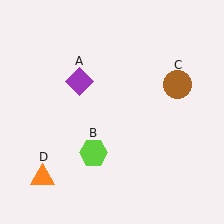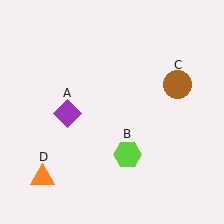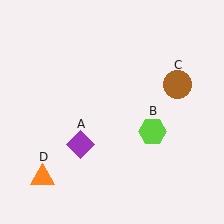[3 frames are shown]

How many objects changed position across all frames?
2 objects changed position: purple diamond (object A), lime hexagon (object B).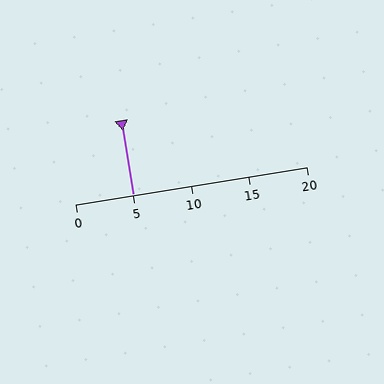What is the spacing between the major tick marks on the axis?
The major ticks are spaced 5 apart.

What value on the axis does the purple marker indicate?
The marker indicates approximately 5.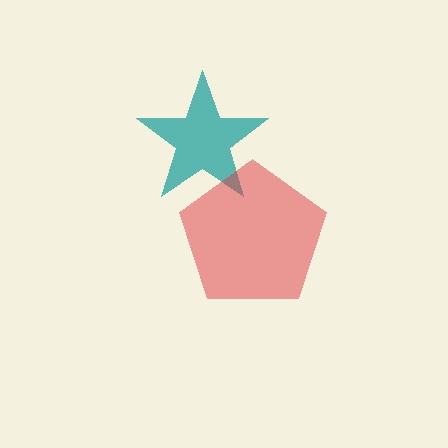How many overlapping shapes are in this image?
There are 2 overlapping shapes in the image.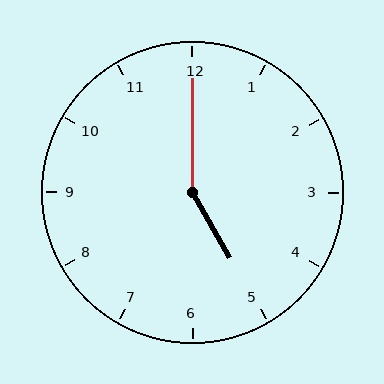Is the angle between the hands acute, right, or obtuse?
It is obtuse.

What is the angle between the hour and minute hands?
Approximately 150 degrees.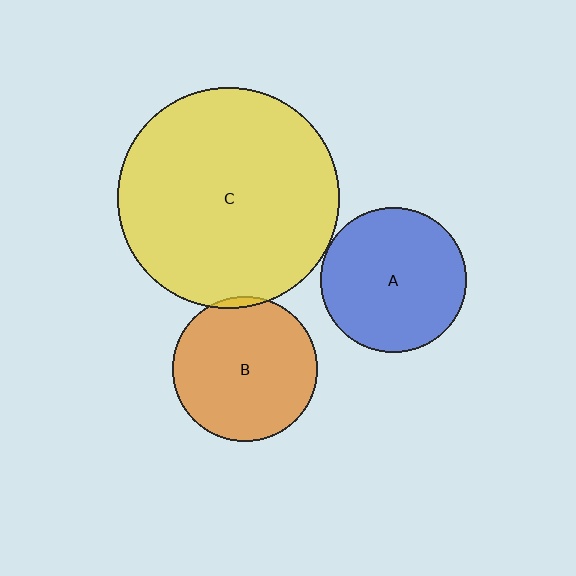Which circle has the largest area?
Circle C (yellow).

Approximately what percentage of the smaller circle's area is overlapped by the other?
Approximately 5%.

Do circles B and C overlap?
Yes.